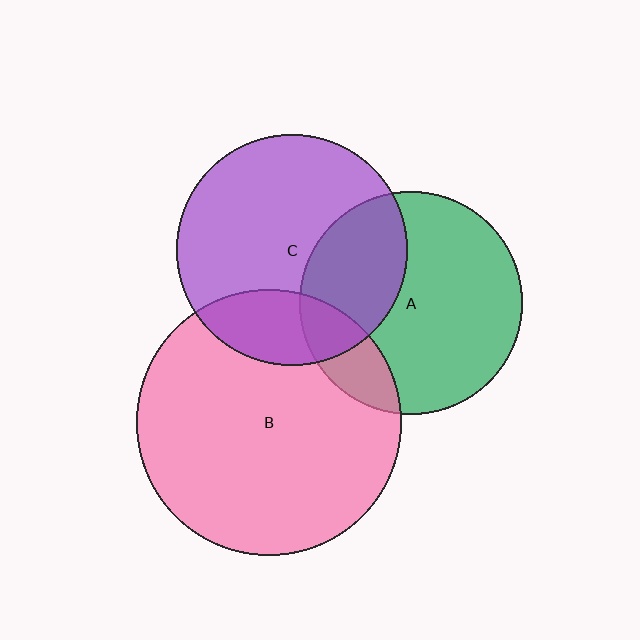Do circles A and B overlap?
Yes.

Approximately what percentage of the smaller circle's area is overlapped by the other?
Approximately 15%.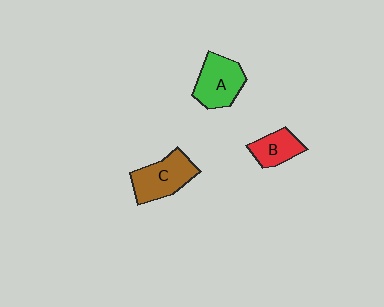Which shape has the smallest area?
Shape B (red).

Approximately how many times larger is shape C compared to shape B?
Approximately 1.5 times.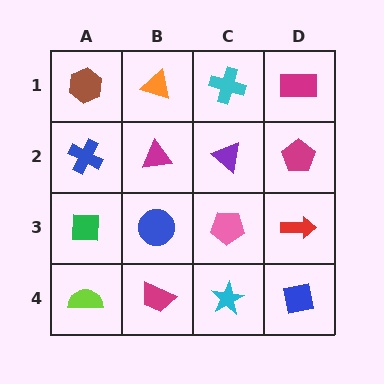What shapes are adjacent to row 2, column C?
A cyan cross (row 1, column C), a pink pentagon (row 3, column C), a magenta triangle (row 2, column B), a magenta pentagon (row 2, column D).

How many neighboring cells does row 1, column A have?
2.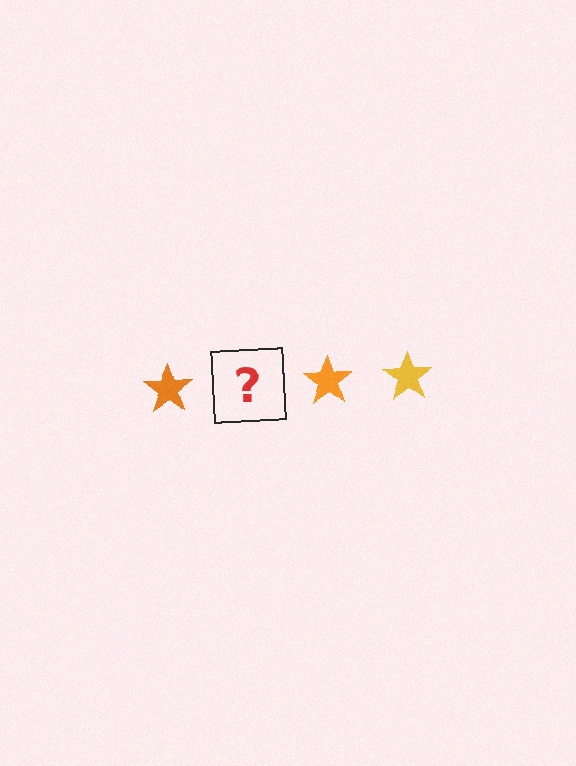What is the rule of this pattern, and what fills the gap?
The rule is that the pattern cycles through orange, yellow stars. The gap should be filled with a yellow star.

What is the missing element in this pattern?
The missing element is a yellow star.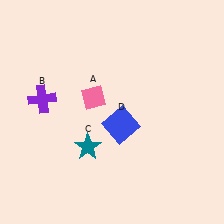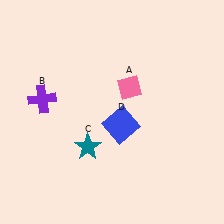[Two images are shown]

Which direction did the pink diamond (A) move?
The pink diamond (A) moved right.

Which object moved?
The pink diamond (A) moved right.